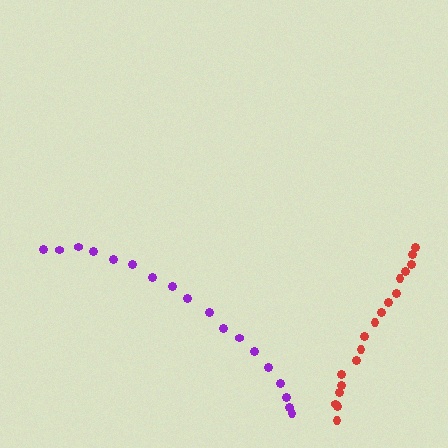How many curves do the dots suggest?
There are 2 distinct paths.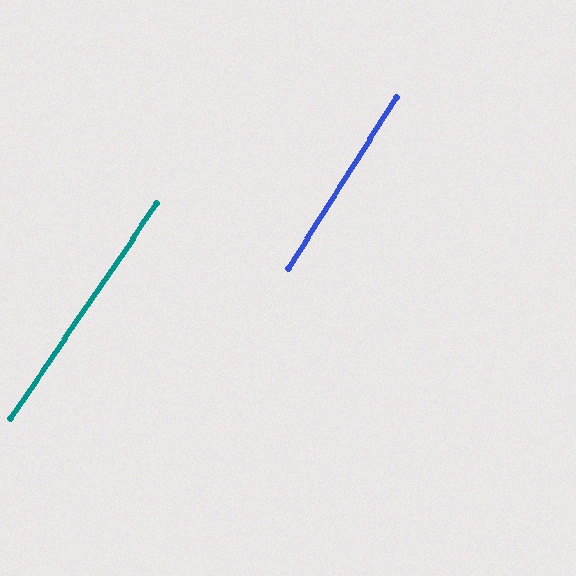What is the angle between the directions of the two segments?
Approximately 2 degrees.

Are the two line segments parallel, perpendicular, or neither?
Parallel — their directions differ by only 1.8°.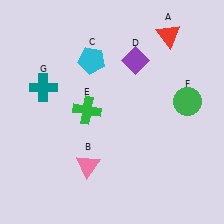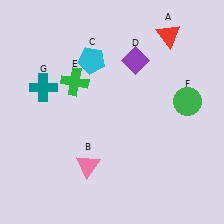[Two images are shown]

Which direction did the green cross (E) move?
The green cross (E) moved up.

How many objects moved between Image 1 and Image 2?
1 object moved between the two images.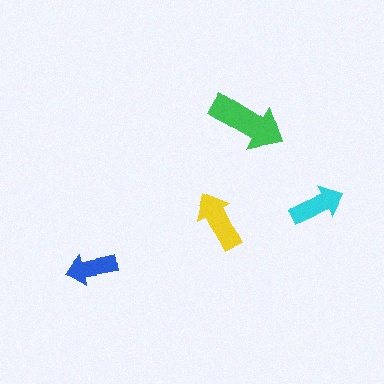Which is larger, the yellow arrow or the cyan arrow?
The yellow one.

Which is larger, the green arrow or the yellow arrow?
The green one.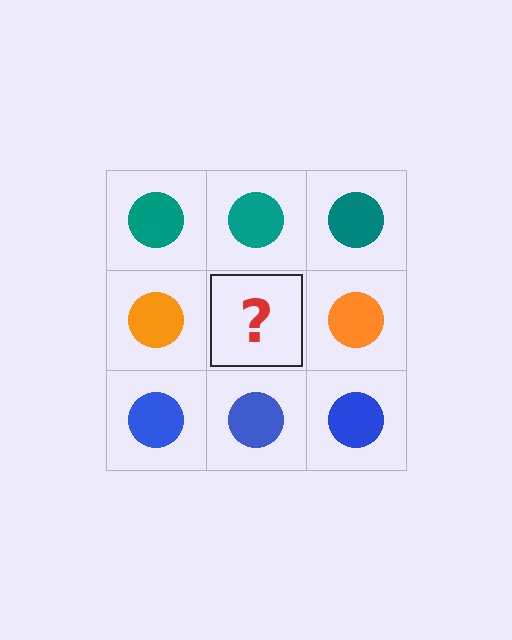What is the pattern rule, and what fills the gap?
The rule is that each row has a consistent color. The gap should be filled with an orange circle.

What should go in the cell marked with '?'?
The missing cell should contain an orange circle.